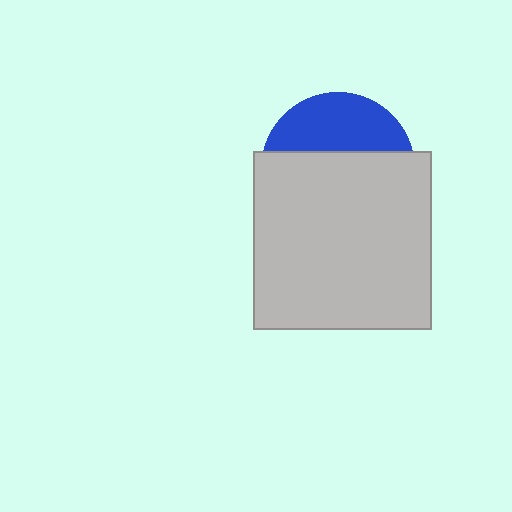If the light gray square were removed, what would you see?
You would see the complete blue circle.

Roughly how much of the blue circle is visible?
A small part of it is visible (roughly 36%).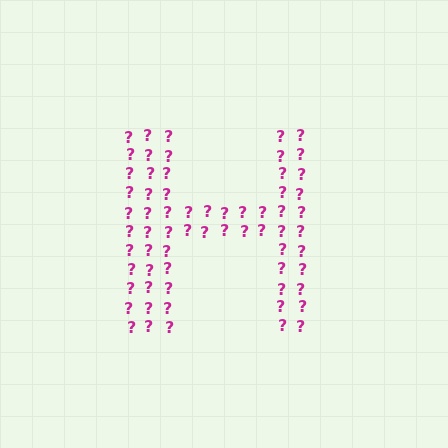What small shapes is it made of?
It is made of small question marks.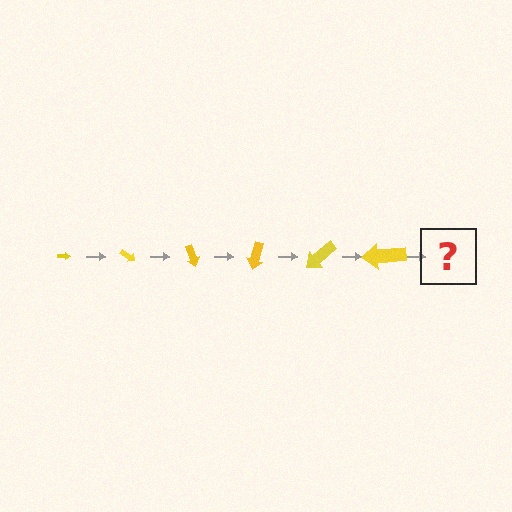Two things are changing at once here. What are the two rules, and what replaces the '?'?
The two rules are that the arrow grows larger each step and it rotates 35 degrees each step. The '?' should be an arrow, larger than the previous one and rotated 210 degrees from the start.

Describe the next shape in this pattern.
It should be an arrow, larger than the previous one and rotated 210 degrees from the start.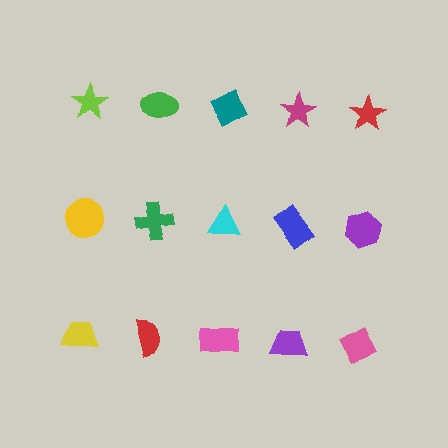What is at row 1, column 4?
A magenta star.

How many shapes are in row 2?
5 shapes.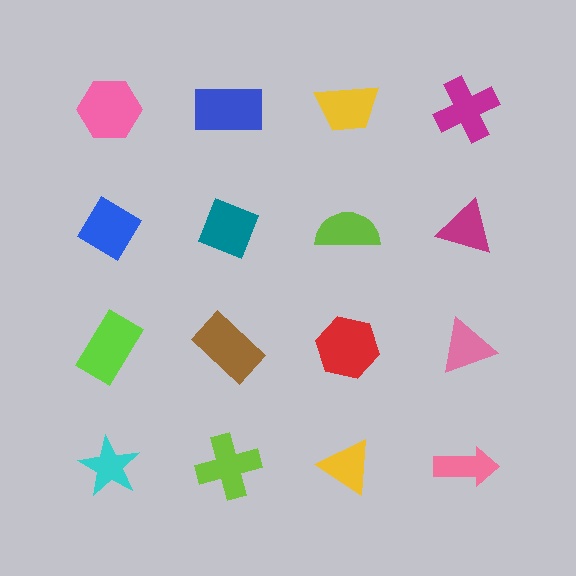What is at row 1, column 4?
A magenta cross.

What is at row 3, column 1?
A lime rectangle.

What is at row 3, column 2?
A brown rectangle.